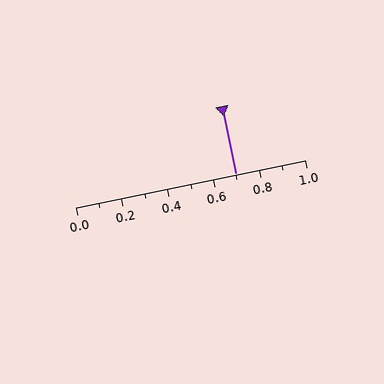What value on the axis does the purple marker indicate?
The marker indicates approximately 0.7.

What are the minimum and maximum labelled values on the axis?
The axis runs from 0.0 to 1.0.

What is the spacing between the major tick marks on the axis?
The major ticks are spaced 0.2 apart.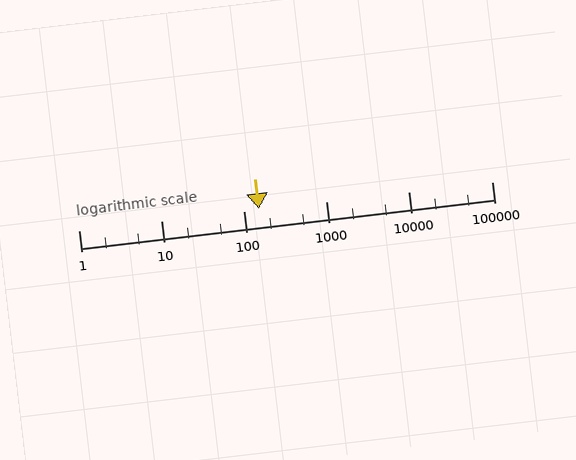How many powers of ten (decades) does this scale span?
The scale spans 5 decades, from 1 to 100000.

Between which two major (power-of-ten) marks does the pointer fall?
The pointer is between 100 and 1000.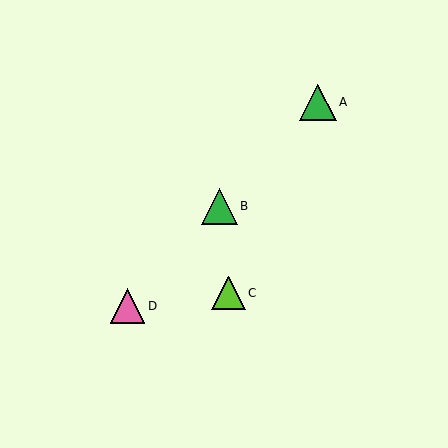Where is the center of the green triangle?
The center of the green triangle is at (220, 206).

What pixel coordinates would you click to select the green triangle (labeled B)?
Click at (220, 206) to select the green triangle B.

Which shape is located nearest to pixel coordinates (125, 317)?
The pink triangle (labeled D) at (127, 306) is nearest to that location.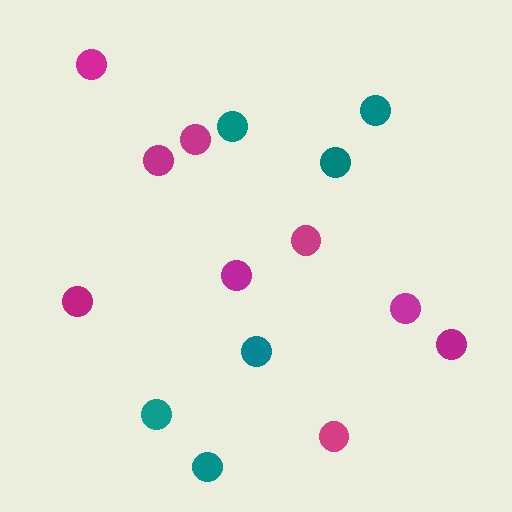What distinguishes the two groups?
There are 2 groups: one group of teal circles (6) and one group of magenta circles (9).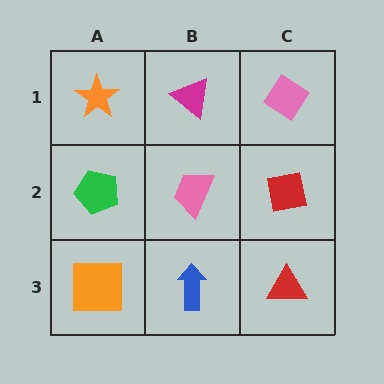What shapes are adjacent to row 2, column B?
A magenta triangle (row 1, column B), a blue arrow (row 3, column B), a green pentagon (row 2, column A), a red square (row 2, column C).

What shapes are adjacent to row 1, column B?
A pink trapezoid (row 2, column B), an orange star (row 1, column A), a pink diamond (row 1, column C).